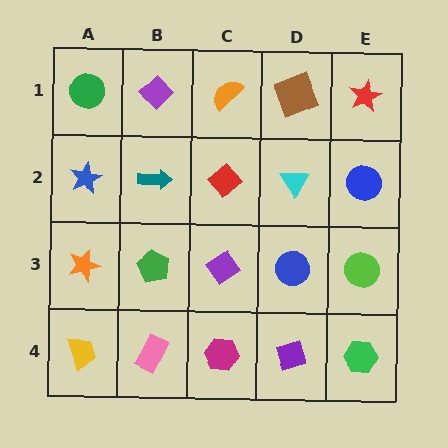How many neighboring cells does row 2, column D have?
4.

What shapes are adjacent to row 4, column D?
A blue circle (row 3, column D), a magenta hexagon (row 4, column C), a green hexagon (row 4, column E).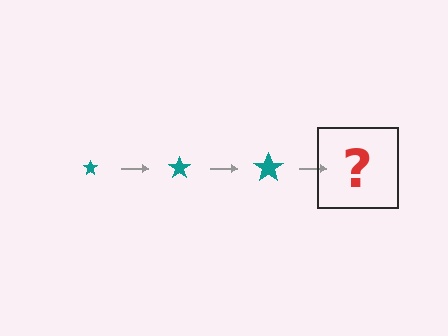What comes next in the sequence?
The next element should be a teal star, larger than the previous one.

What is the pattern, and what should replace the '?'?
The pattern is that the star gets progressively larger each step. The '?' should be a teal star, larger than the previous one.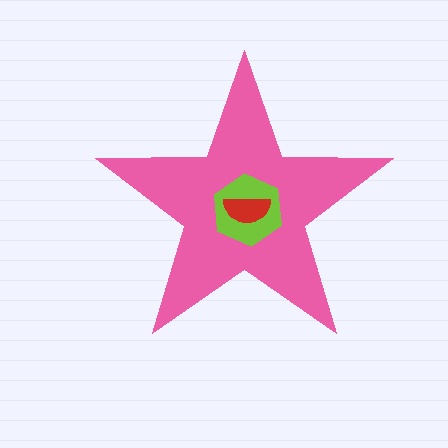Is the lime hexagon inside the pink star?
Yes.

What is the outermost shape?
The pink star.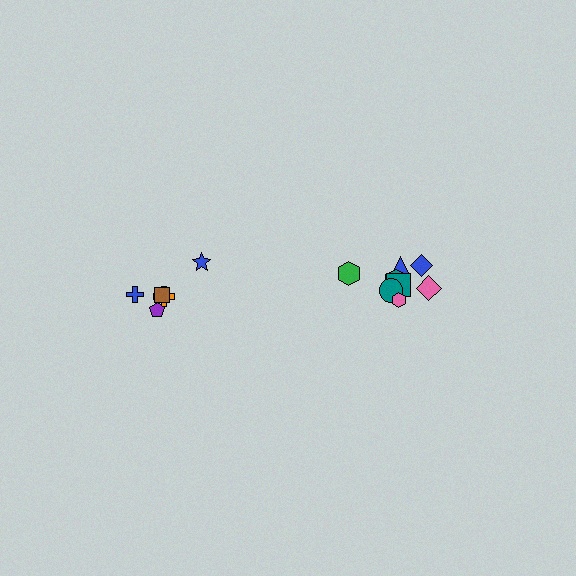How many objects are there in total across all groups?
There are 13 objects.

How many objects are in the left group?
There are 5 objects.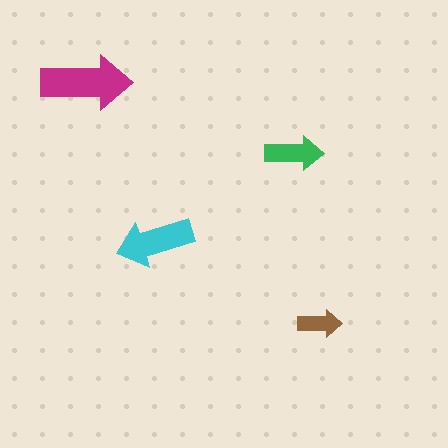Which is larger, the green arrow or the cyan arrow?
The cyan one.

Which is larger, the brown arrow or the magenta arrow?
The magenta one.